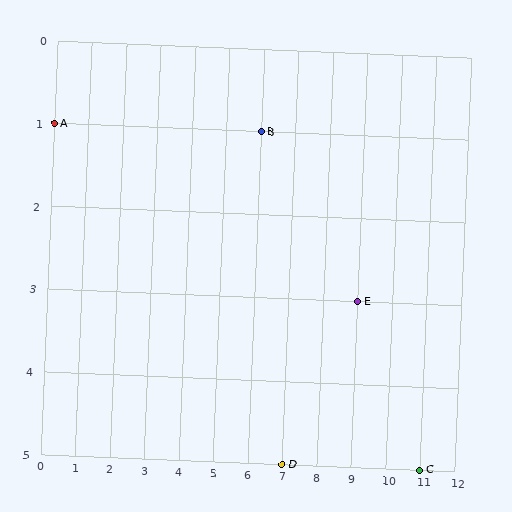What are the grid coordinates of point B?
Point B is at grid coordinates (6, 1).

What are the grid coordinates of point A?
Point A is at grid coordinates (0, 1).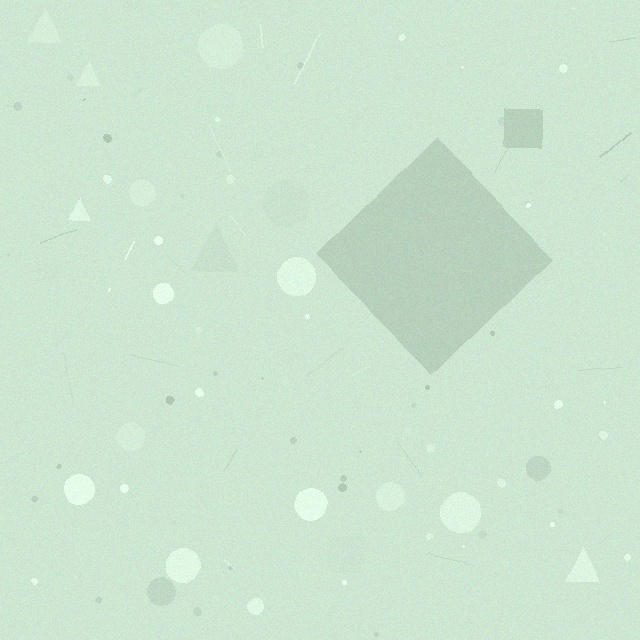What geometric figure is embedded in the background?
A diamond is embedded in the background.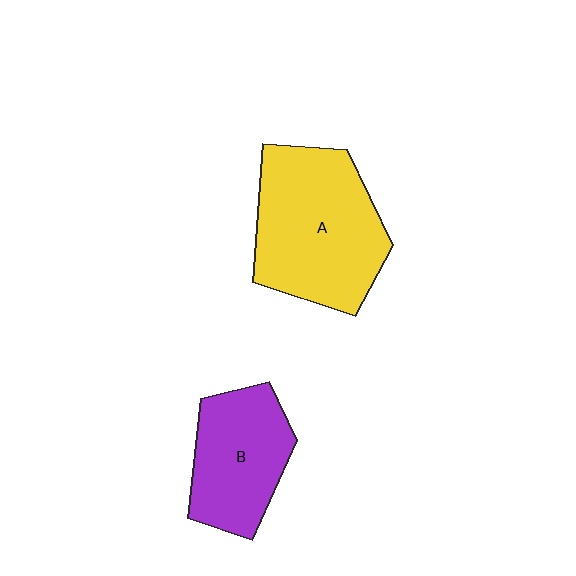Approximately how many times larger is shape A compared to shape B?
Approximately 1.5 times.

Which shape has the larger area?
Shape A (yellow).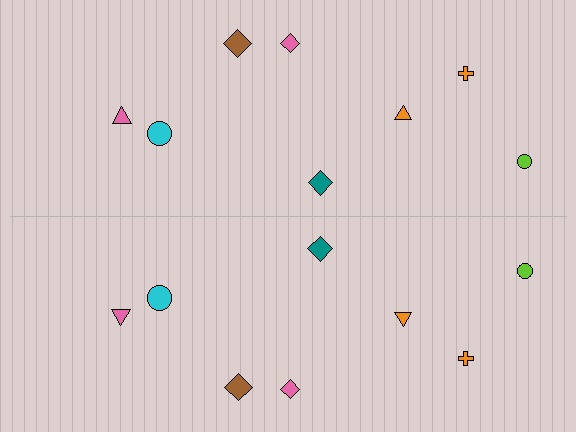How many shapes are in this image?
There are 16 shapes in this image.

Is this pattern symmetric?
Yes, this pattern has bilateral (reflection) symmetry.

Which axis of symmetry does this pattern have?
The pattern has a horizontal axis of symmetry running through the center of the image.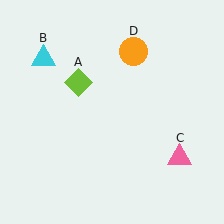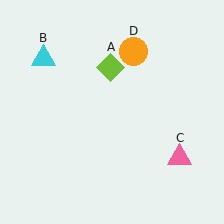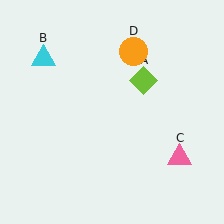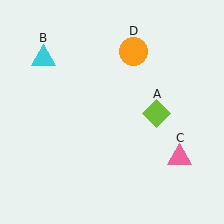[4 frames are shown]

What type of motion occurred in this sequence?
The lime diamond (object A) rotated clockwise around the center of the scene.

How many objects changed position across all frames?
1 object changed position: lime diamond (object A).